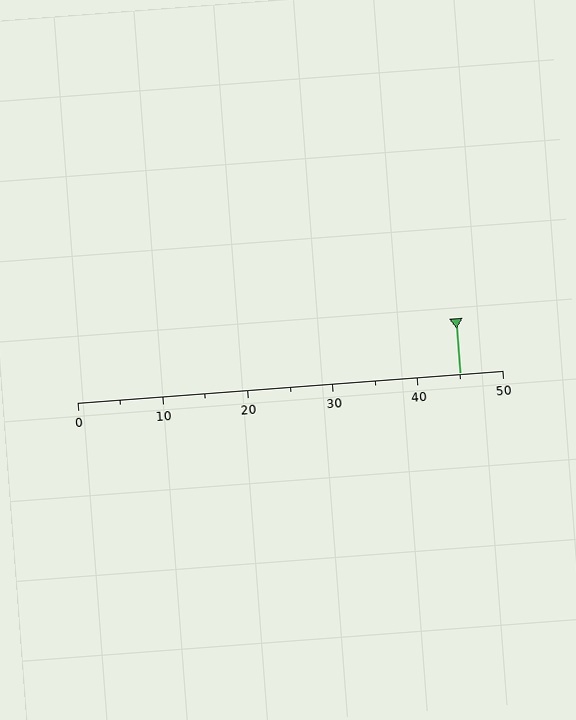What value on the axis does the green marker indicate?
The marker indicates approximately 45.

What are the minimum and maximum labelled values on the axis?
The axis runs from 0 to 50.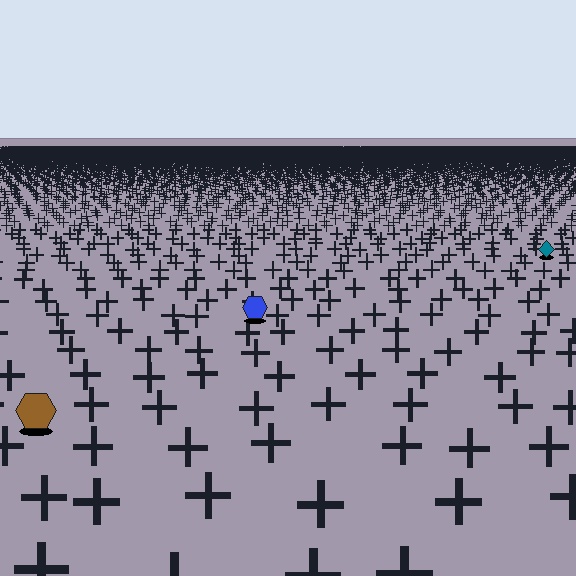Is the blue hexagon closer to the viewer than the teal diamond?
Yes. The blue hexagon is closer — you can tell from the texture gradient: the ground texture is coarser near it.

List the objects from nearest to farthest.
From nearest to farthest: the brown hexagon, the blue hexagon, the teal diamond.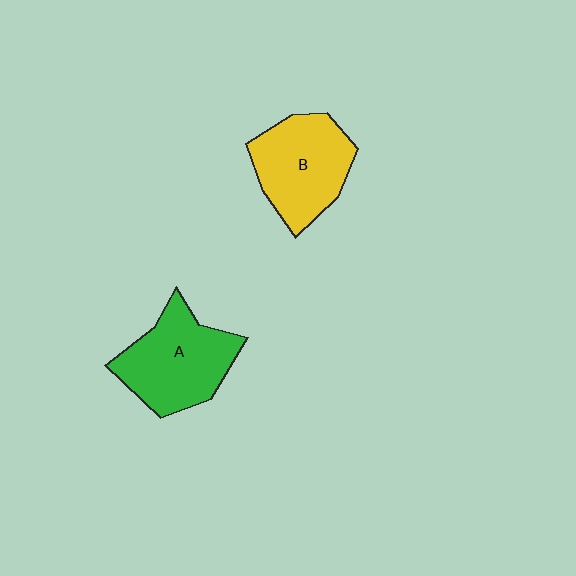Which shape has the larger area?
Shape A (green).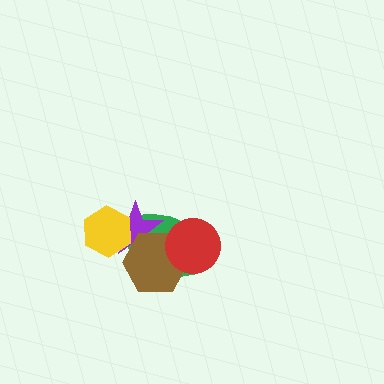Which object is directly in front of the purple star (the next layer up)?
The yellow hexagon is directly in front of the purple star.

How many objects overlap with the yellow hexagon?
2 objects overlap with the yellow hexagon.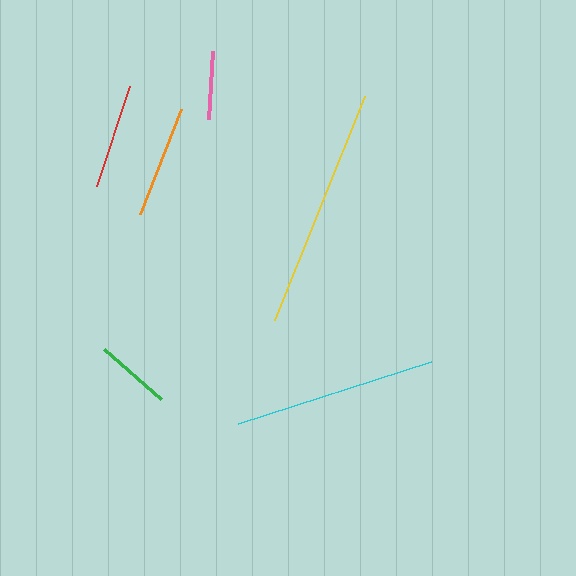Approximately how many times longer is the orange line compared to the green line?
The orange line is approximately 1.5 times the length of the green line.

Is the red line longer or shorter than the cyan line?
The cyan line is longer than the red line.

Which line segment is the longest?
The yellow line is the longest at approximately 242 pixels.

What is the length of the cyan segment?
The cyan segment is approximately 203 pixels long.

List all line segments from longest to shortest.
From longest to shortest: yellow, cyan, orange, red, green, pink.